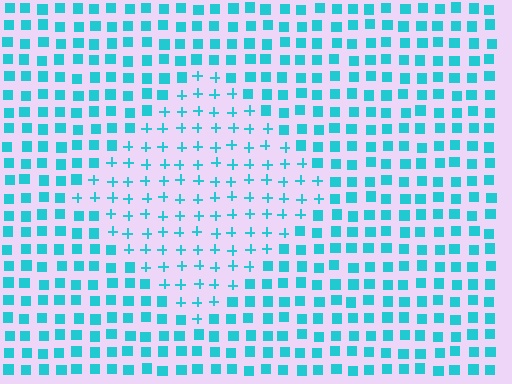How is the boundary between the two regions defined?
The boundary is defined by a change in element shape: plus signs inside vs. squares outside. All elements share the same color and spacing.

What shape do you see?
I see a diamond.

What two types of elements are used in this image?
The image uses plus signs inside the diamond region and squares outside it.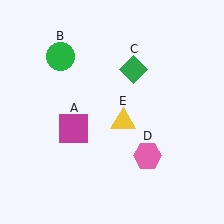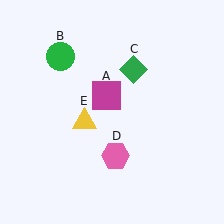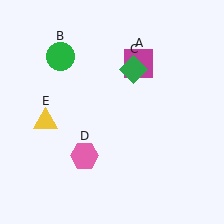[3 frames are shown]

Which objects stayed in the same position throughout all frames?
Green circle (object B) and green diamond (object C) remained stationary.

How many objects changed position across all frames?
3 objects changed position: magenta square (object A), pink hexagon (object D), yellow triangle (object E).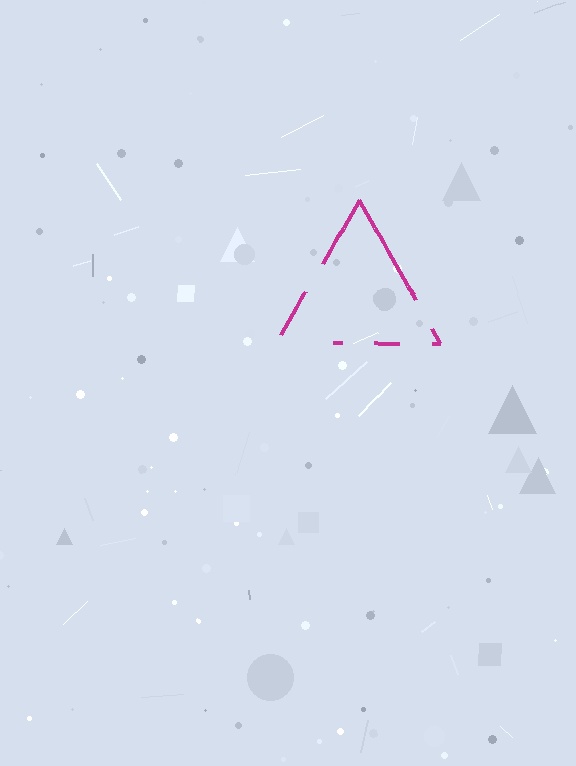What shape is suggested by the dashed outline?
The dashed outline suggests a triangle.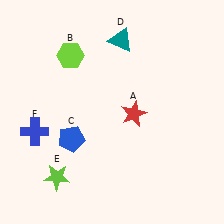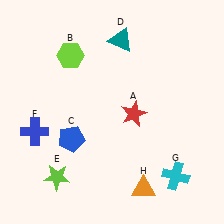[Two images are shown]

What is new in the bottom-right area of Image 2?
An orange triangle (H) was added in the bottom-right area of Image 2.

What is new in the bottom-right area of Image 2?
A cyan cross (G) was added in the bottom-right area of Image 2.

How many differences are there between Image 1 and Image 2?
There are 2 differences between the two images.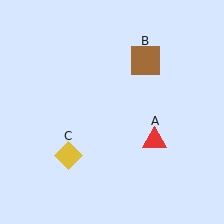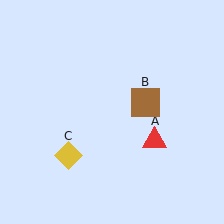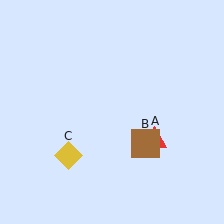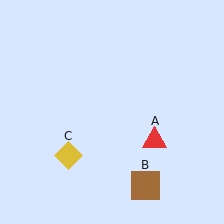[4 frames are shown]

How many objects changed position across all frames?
1 object changed position: brown square (object B).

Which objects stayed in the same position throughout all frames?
Red triangle (object A) and yellow diamond (object C) remained stationary.